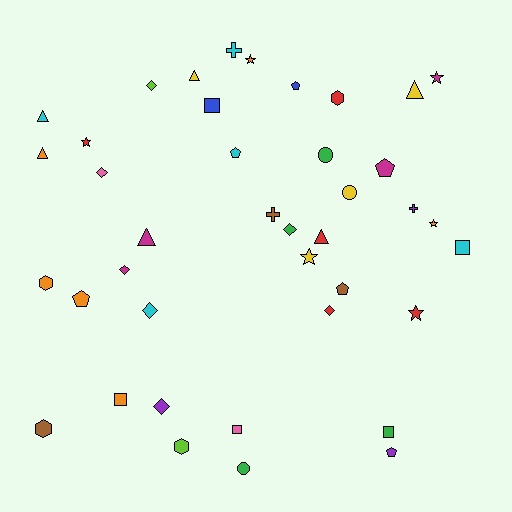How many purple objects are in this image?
There are 3 purple objects.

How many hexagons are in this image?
There are 4 hexagons.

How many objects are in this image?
There are 40 objects.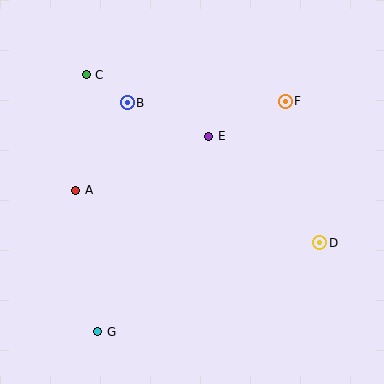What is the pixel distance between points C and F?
The distance between C and F is 201 pixels.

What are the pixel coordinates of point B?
Point B is at (127, 103).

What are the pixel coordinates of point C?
Point C is at (86, 75).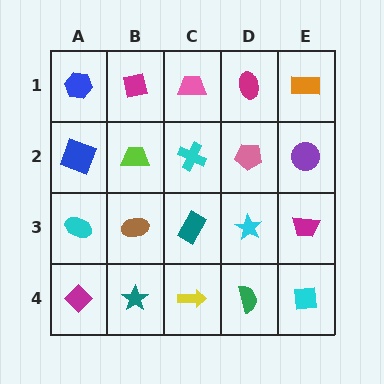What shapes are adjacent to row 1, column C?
A cyan cross (row 2, column C), a magenta square (row 1, column B), a magenta ellipse (row 1, column D).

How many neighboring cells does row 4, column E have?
2.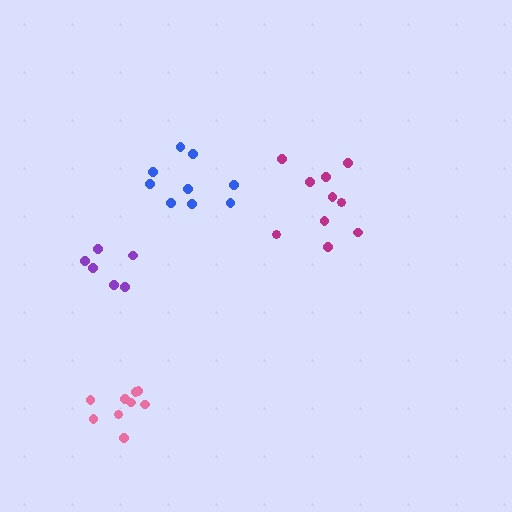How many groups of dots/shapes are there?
There are 4 groups.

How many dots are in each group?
Group 1: 10 dots, Group 2: 9 dots, Group 3: 6 dots, Group 4: 9 dots (34 total).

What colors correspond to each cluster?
The clusters are colored: magenta, pink, purple, blue.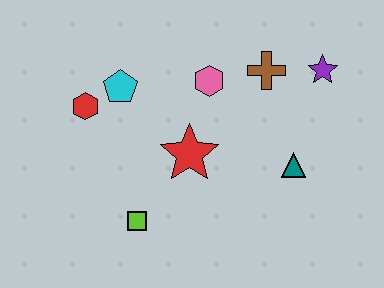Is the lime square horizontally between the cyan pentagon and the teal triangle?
Yes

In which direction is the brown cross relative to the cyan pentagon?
The brown cross is to the right of the cyan pentagon.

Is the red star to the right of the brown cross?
No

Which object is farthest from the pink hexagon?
The lime square is farthest from the pink hexagon.